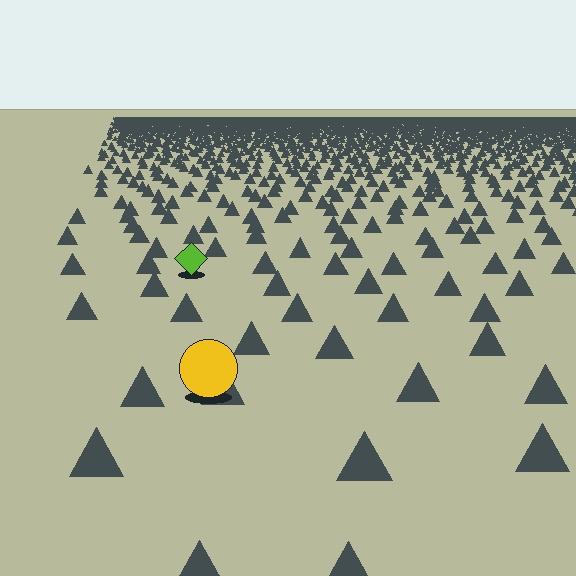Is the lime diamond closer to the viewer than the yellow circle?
No. The yellow circle is closer — you can tell from the texture gradient: the ground texture is coarser near it.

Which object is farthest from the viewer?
The lime diamond is farthest from the viewer. It appears smaller and the ground texture around it is denser.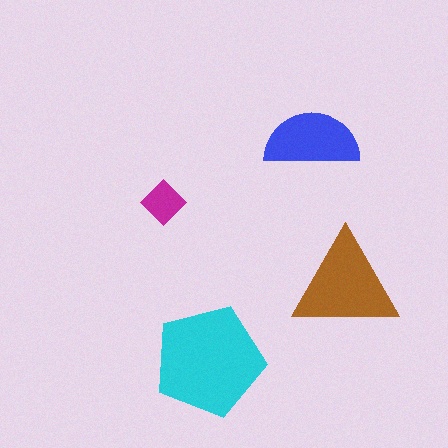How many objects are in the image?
There are 4 objects in the image.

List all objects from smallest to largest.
The magenta diamond, the blue semicircle, the brown triangle, the cyan pentagon.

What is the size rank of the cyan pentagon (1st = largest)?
1st.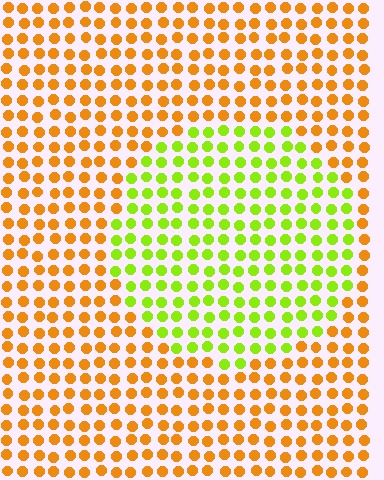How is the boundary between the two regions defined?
The boundary is defined purely by a slight shift in hue (about 53 degrees). Spacing, size, and orientation are identical on both sides.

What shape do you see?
I see a circle.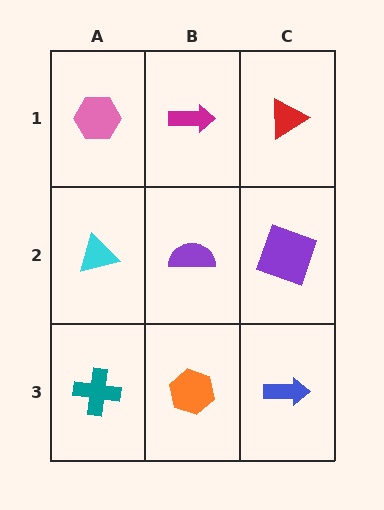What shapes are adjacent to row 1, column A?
A cyan triangle (row 2, column A), a magenta arrow (row 1, column B).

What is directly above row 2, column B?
A magenta arrow.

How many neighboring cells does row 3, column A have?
2.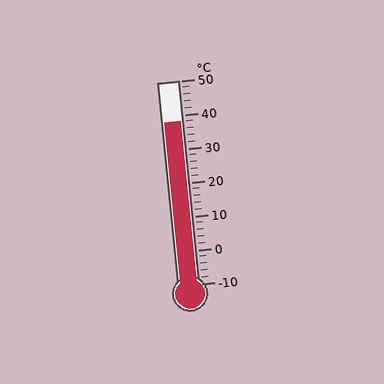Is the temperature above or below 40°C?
The temperature is below 40°C.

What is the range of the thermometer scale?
The thermometer scale ranges from -10°C to 50°C.